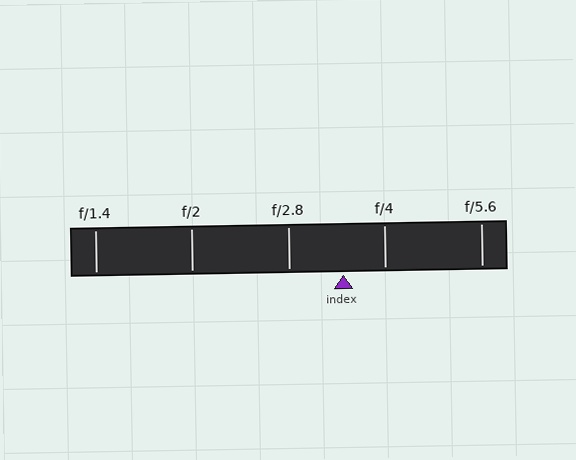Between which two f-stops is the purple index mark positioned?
The index mark is between f/2.8 and f/4.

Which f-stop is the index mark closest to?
The index mark is closest to f/4.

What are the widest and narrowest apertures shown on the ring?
The widest aperture shown is f/1.4 and the narrowest is f/5.6.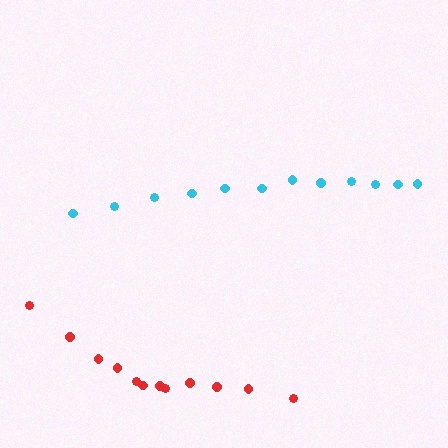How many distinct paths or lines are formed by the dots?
There are 2 distinct paths.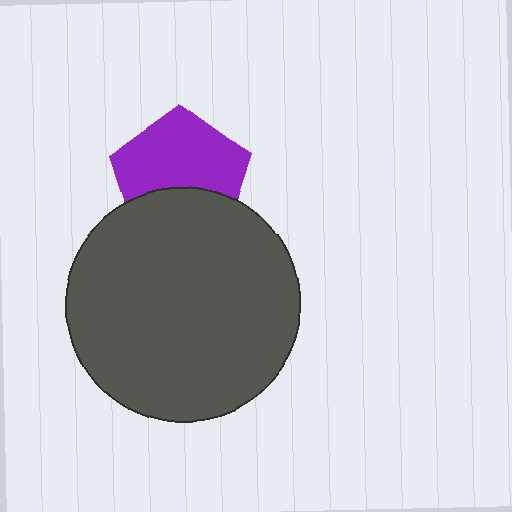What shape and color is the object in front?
The object in front is a dark gray circle.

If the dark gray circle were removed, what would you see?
You would see the complete purple pentagon.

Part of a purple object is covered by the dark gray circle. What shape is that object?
It is a pentagon.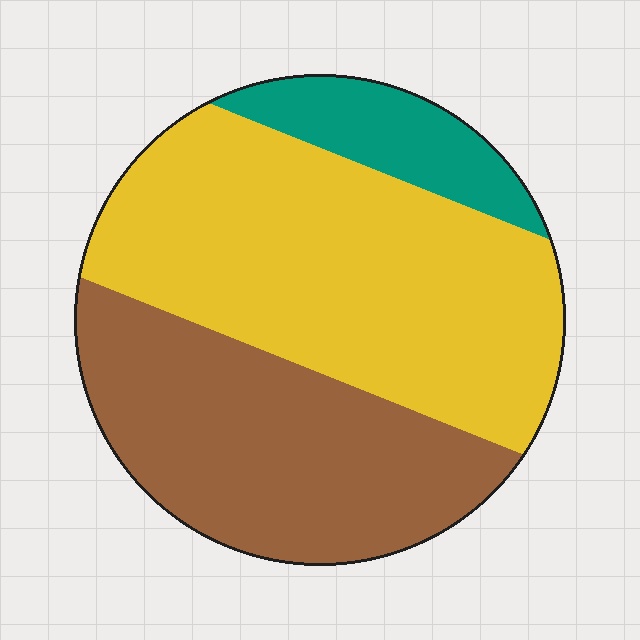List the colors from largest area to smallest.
From largest to smallest: yellow, brown, teal.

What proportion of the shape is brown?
Brown takes up between a third and a half of the shape.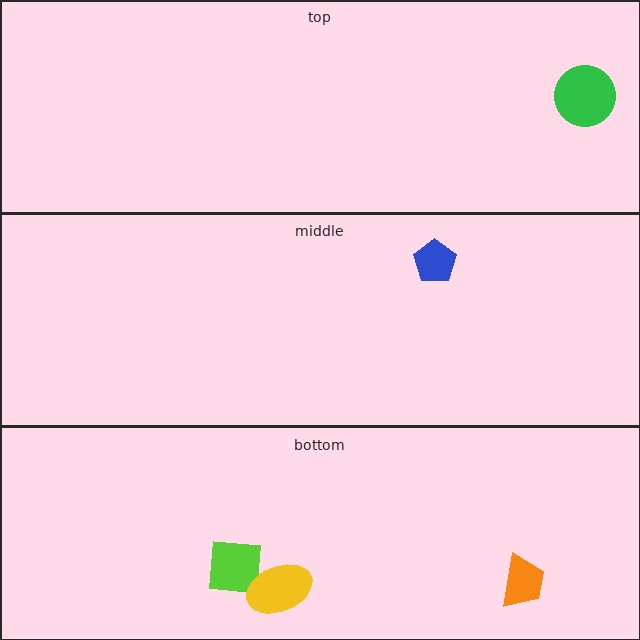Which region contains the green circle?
The top region.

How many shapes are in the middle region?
1.